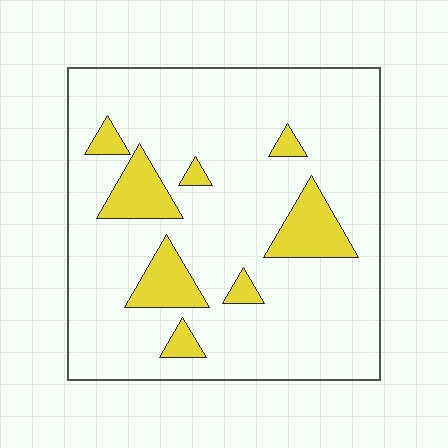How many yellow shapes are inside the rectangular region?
8.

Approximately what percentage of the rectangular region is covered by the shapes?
Approximately 15%.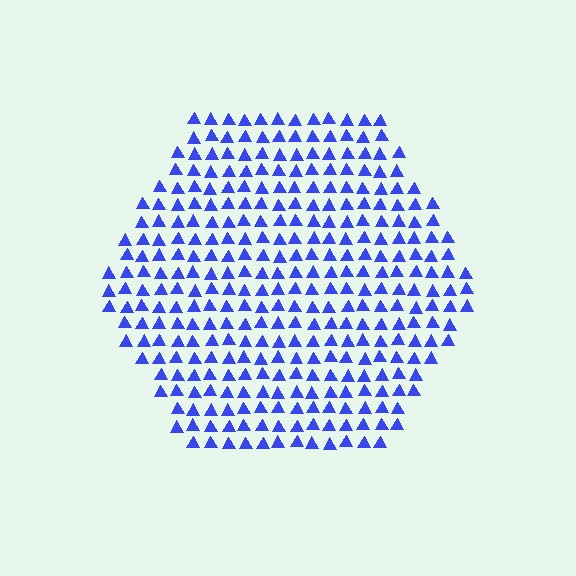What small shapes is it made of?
It is made of small triangles.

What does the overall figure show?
The overall figure shows a hexagon.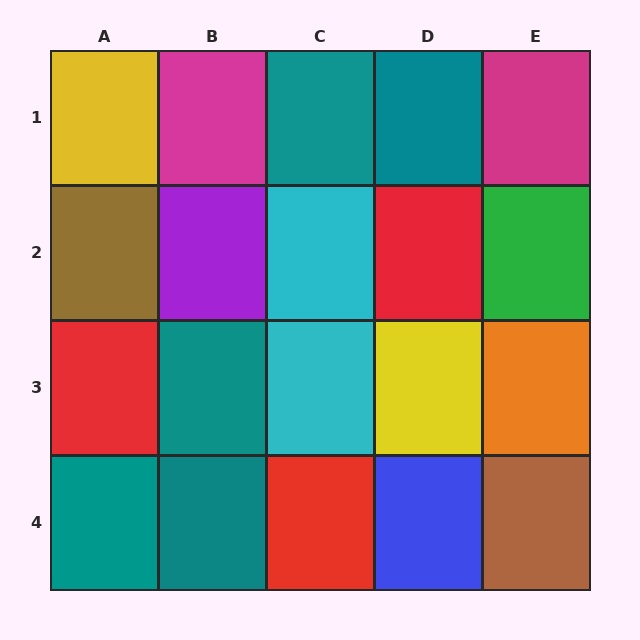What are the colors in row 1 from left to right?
Yellow, magenta, teal, teal, magenta.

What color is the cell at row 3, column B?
Teal.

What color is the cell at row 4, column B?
Teal.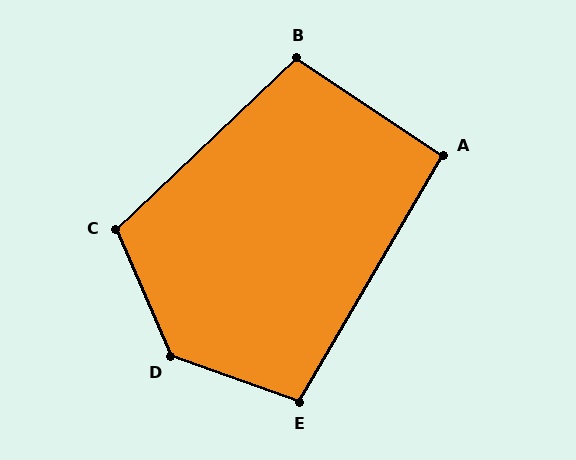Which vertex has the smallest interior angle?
A, at approximately 93 degrees.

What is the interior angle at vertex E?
Approximately 101 degrees (obtuse).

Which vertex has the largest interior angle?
D, at approximately 133 degrees.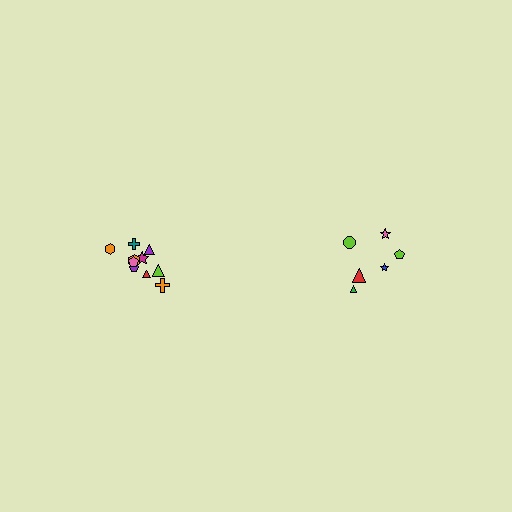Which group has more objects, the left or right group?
The left group.